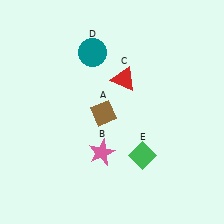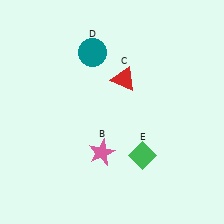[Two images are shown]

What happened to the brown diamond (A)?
The brown diamond (A) was removed in Image 2. It was in the bottom-left area of Image 1.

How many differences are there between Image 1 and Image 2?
There is 1 difference between the two images.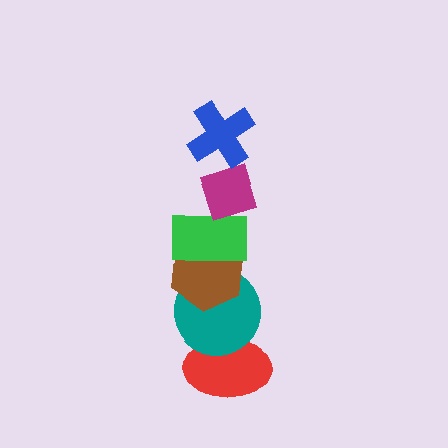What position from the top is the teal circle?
The teal circle is 5th from the top.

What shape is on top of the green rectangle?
The magenta diamond is on top of the green rectangle.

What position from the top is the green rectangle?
The green rectangle is 3rd from the top.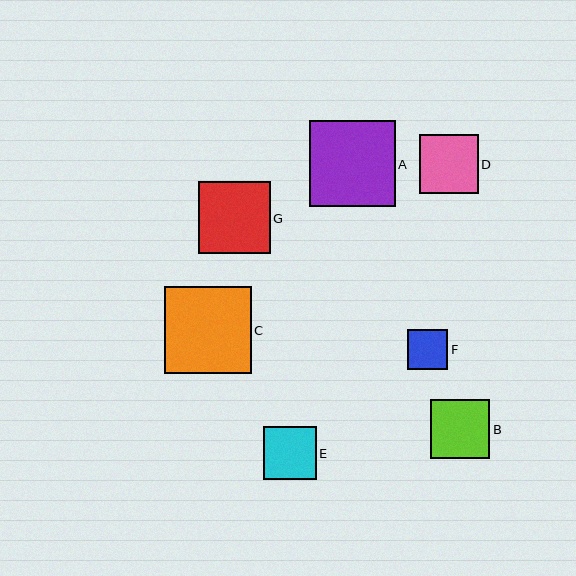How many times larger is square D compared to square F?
Square D is approximately 1.5 times the size of square F.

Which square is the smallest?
Square F is the smallest with a size of approximately 40 pixels.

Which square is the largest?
Square C is the largest with a size of approximately 87 pixels.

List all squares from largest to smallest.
From largest to smallest: C, A, G, B, D, E, F.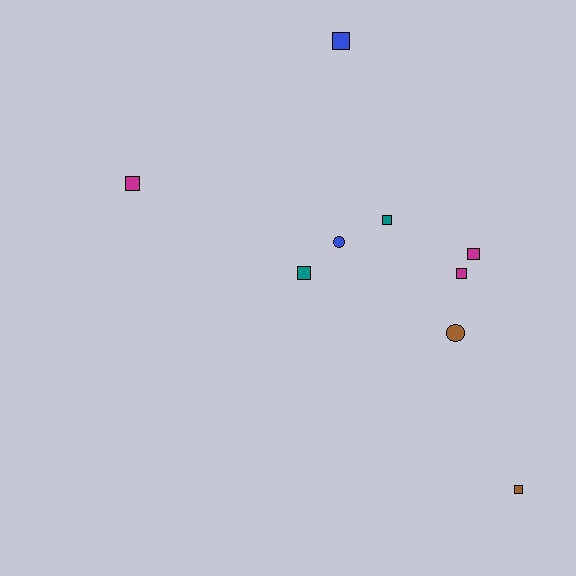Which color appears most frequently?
Magenta, with 3 objects.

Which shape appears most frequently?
Square, with 7 objects.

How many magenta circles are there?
There are no magenta circles.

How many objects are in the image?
There are 9 objects.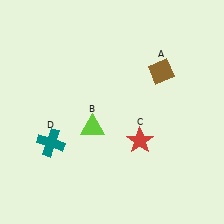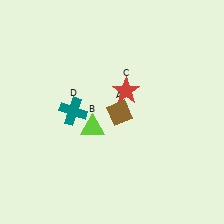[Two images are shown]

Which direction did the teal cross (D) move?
The teal cross (D) moved up.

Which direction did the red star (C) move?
The red star (C) moved up.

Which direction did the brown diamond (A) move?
The brown diamond (A) moved left.